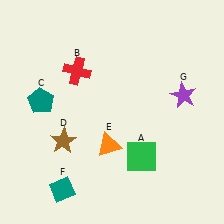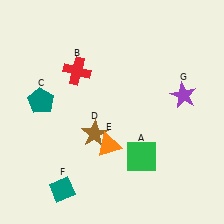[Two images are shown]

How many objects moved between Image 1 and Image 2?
1 object moved between the two images.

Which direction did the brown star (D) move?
The brown star (D) moved right.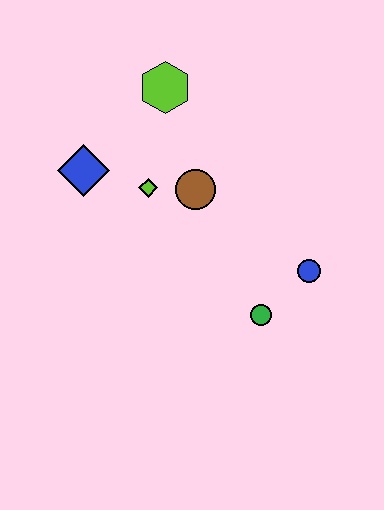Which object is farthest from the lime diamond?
The blue circle is farthest from the lime diamond.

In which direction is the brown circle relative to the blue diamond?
The brown circle is to the right of the blue diamond.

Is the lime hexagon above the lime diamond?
Yes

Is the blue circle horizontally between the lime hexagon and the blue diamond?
No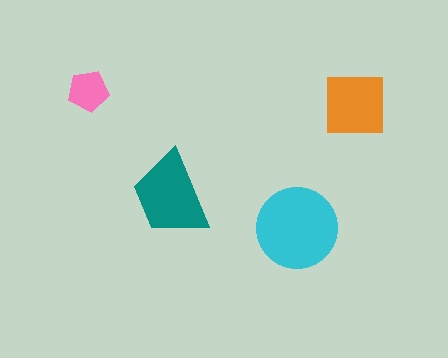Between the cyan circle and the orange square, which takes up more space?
The cyan circle.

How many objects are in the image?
There are 4 objects in the image.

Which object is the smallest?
The pink pentagon.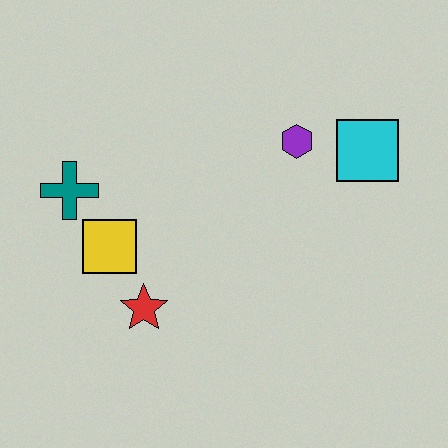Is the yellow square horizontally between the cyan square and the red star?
No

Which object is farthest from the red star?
The cyan square is farthest from the red star.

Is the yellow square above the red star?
Yes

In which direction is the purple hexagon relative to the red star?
The purple hexagon is above the red star.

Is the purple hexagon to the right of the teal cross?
Yes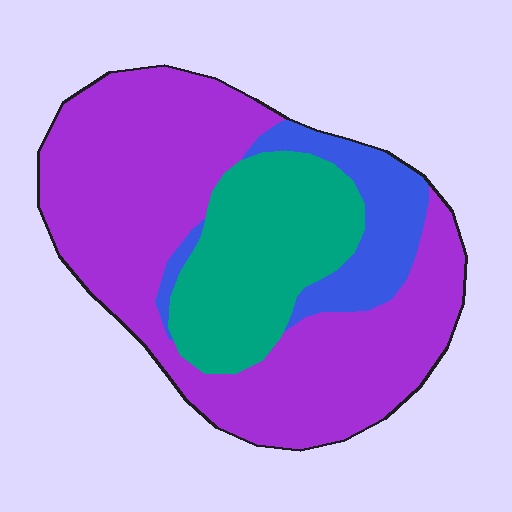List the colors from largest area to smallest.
From largest to smallest: purple, teal, blue.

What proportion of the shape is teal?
Teal takes up about one quarter (1/4) of the shape.